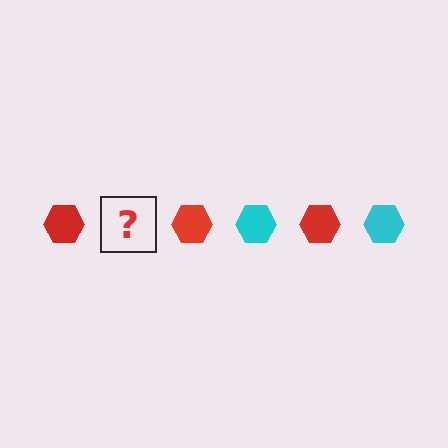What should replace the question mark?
The question mark should be replaced with a cyan hexagon.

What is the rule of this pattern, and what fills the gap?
The rule is that the pattern cycles through red, cyan hexagons. The gap should be filled with a cyan hexagon.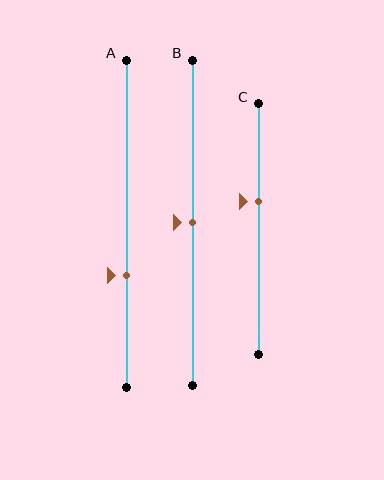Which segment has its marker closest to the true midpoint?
Segment B has its marker closest to the true midpoint.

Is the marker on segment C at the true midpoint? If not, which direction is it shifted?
No, the marker on segment C is shifted upward by about 11% of the segment length.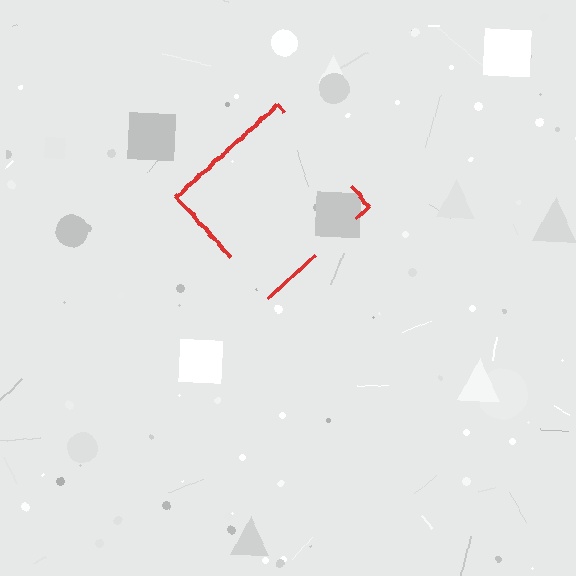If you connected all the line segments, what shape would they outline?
They would outline a diamond.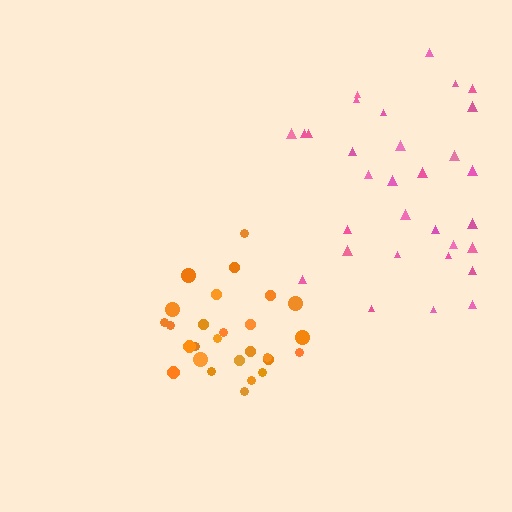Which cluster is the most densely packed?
Orange.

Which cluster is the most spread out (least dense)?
Pink.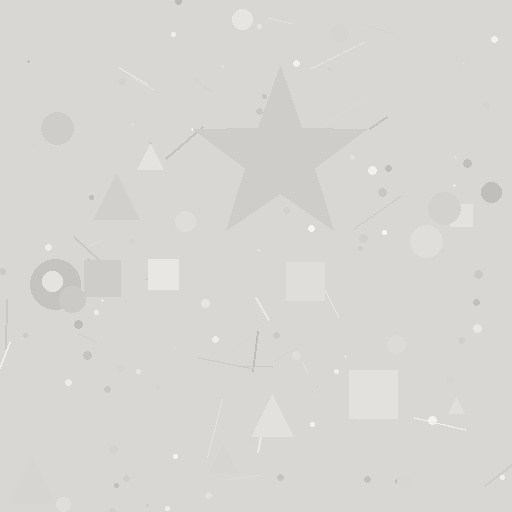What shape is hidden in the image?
A star is hidden in the image.